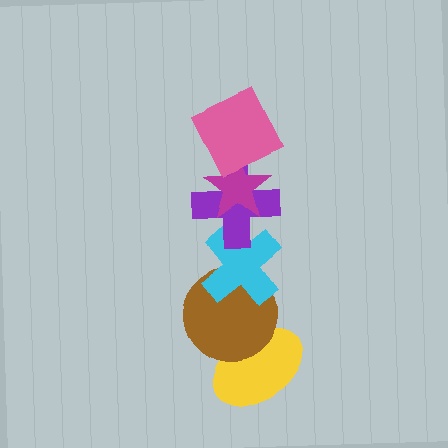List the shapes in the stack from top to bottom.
From top to bottom: the pink square, the magenta star, the purple cross, the cyan cross, the brown circle, the yellow ellipse.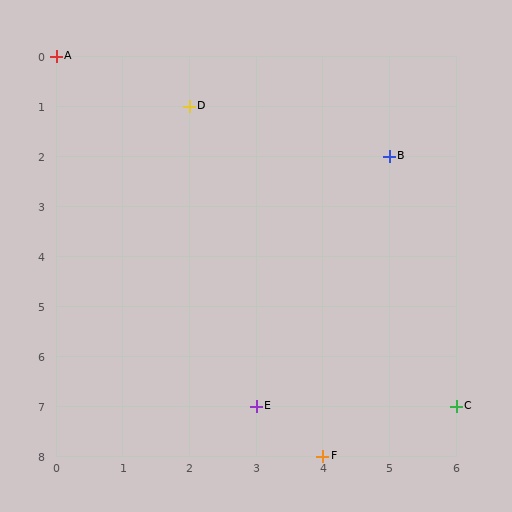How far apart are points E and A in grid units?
Points E and A are 3 columns and 7 rows apart (about 7.6 grid units diagonally).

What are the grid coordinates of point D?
Point D is at grid coordinates (2, 1).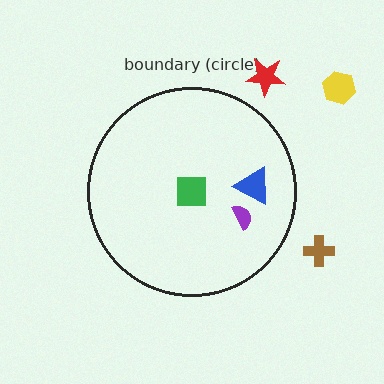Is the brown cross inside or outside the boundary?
Outside.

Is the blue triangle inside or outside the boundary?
Inside.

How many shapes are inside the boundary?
3 inside, 3 outside.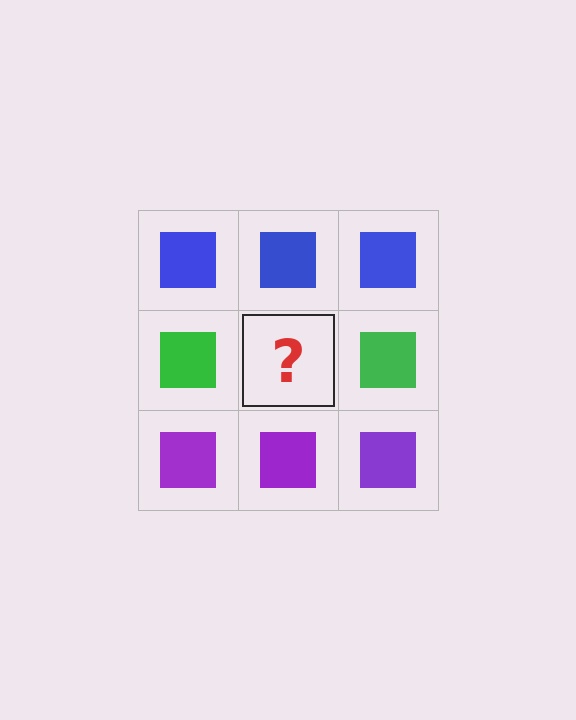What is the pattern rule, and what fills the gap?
The rule is that each row has a consistent color. The gap should be filled with a green square.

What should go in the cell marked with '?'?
The missing cell should contain a green square.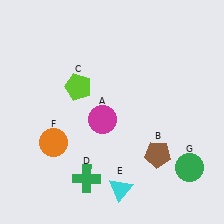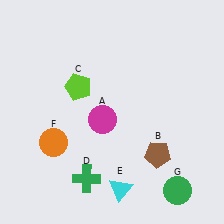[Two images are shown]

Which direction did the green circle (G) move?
The green circle (G) moved down.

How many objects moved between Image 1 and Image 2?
1 object moved between the two images.